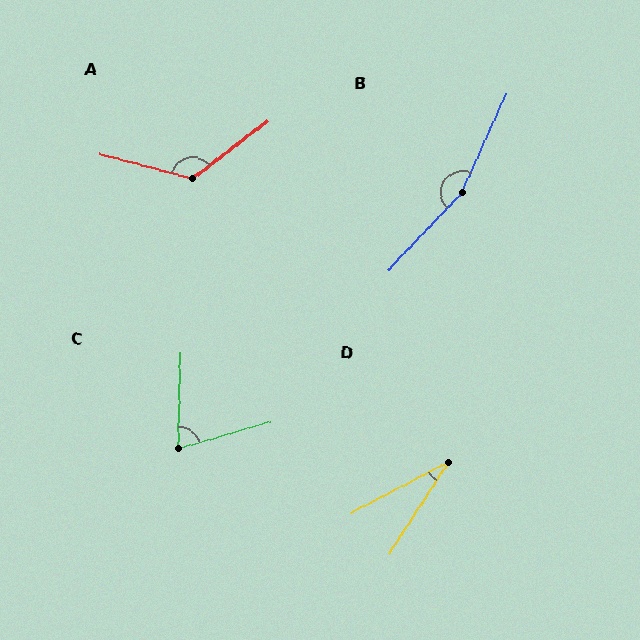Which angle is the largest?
B, at approximately 161 degrees.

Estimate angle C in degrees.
Approximately 73 degrees.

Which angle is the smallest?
D, at approximately 29 degrees.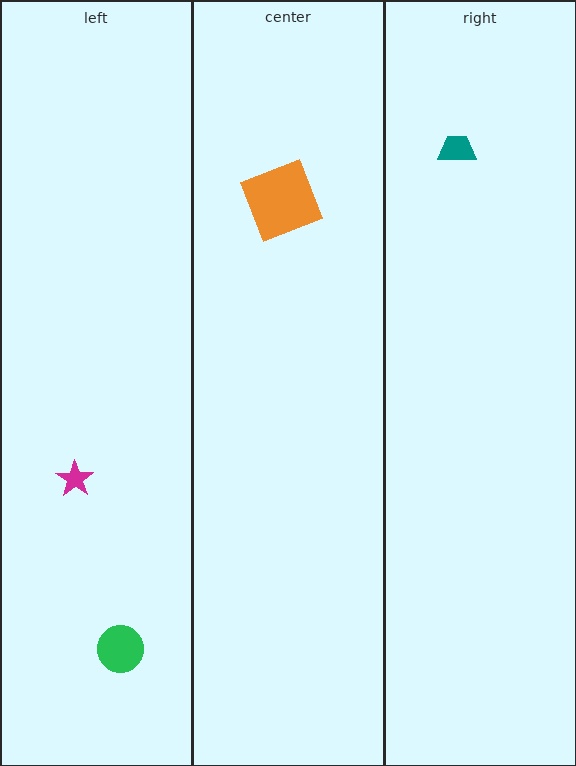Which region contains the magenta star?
The left region.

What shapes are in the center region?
The orange square.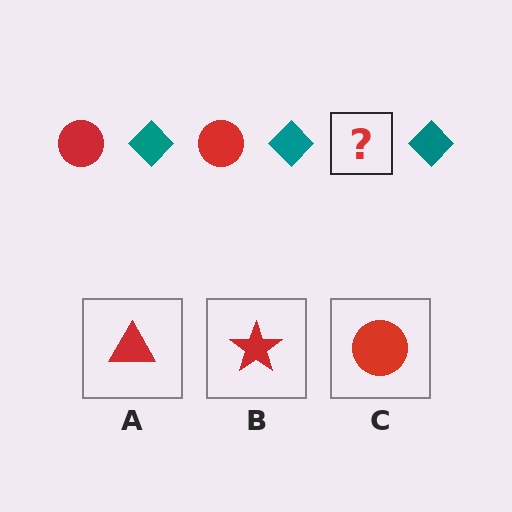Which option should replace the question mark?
Option C.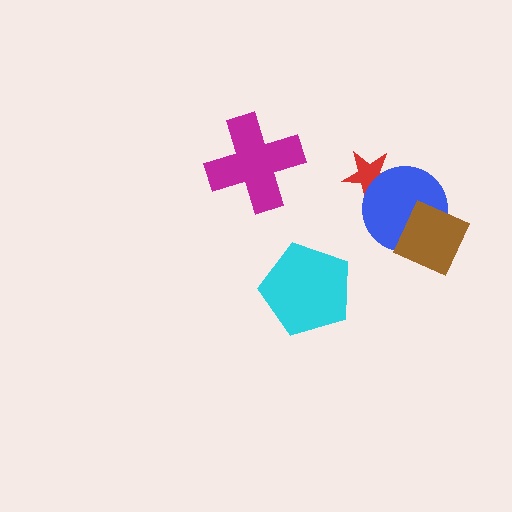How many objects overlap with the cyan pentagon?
0 objects overlap with the cyan pentagon.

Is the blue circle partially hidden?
Yes, it is partially covered by another shape.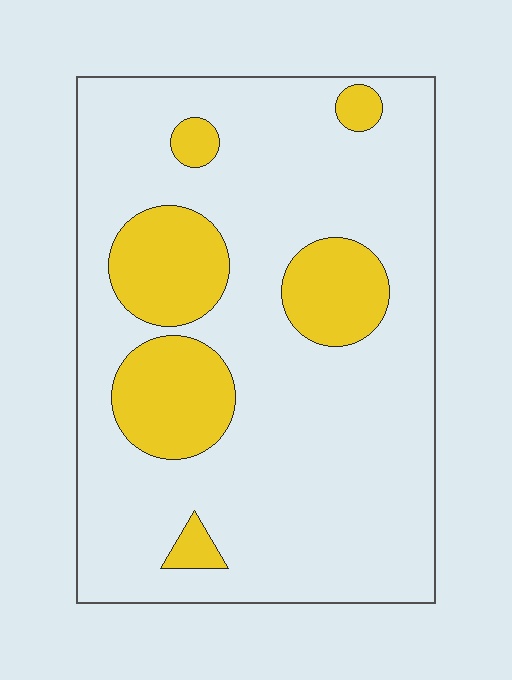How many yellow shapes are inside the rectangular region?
6.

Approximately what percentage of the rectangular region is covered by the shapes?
Approximately 20%.